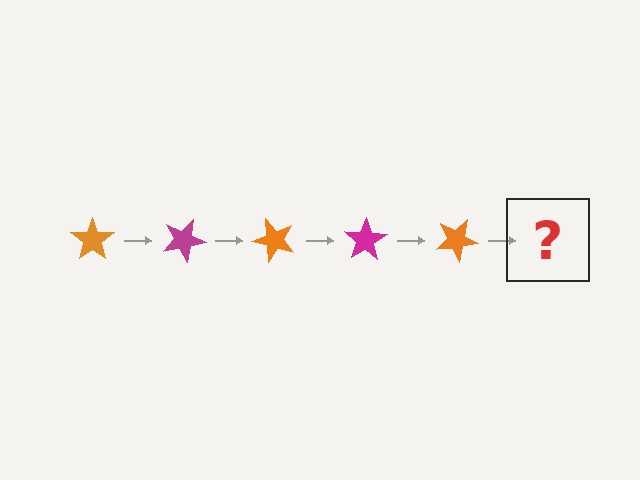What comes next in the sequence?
The next element should be a magenta star, rotated 125 degrees from the start.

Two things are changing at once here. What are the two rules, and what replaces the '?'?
The two rules are that it rotates 25 degrees each step and the color cycles through orange and magenta. The '?' should be a magenta star, rotated 125 degrees from the start.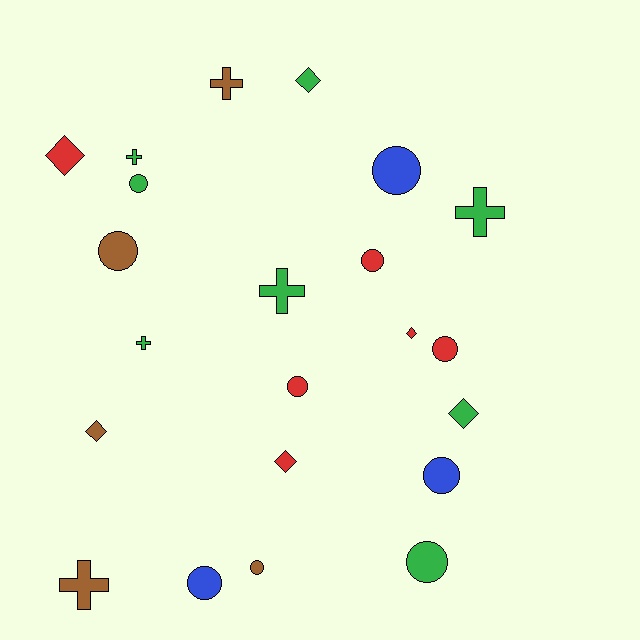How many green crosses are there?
There are 4 green crosses.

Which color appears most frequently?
Green, with 8 objects.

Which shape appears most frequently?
Circle, with 10 objects.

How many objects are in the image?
There are 22 objects.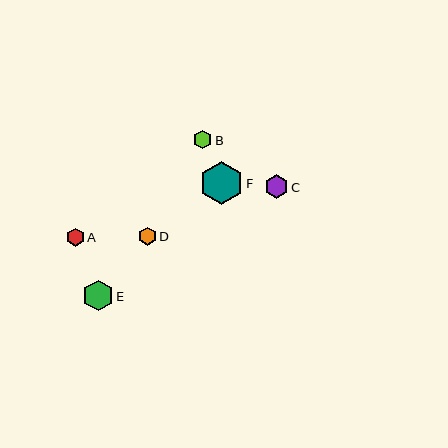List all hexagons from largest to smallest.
From largest to smallest: F, E, C, B, D, A.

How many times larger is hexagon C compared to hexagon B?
Hexagon C is approximately 1.3 times the size of hexagon B.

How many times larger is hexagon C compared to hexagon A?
Hexagon C is approximately 1.3 times the size of hexagon A.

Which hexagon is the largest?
Hexagon F is the largest with a size of approximately 44 pixels.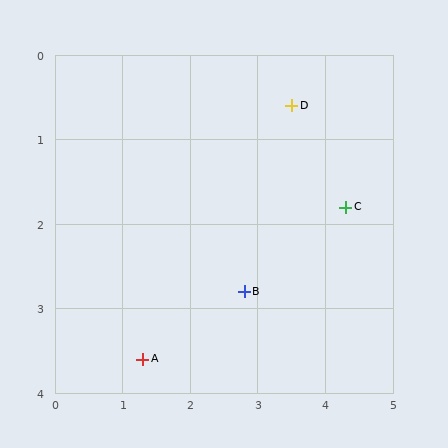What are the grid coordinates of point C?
Point C is at approximately (4.3, 1.8).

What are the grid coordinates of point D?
Point D is at approximately (3.5, 0.6).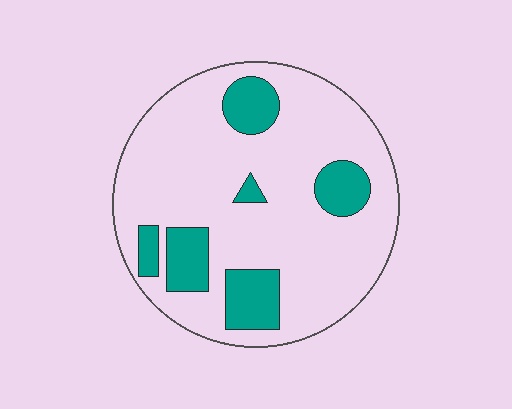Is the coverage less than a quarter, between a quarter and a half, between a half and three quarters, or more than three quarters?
Less than a quarter.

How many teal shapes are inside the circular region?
6.